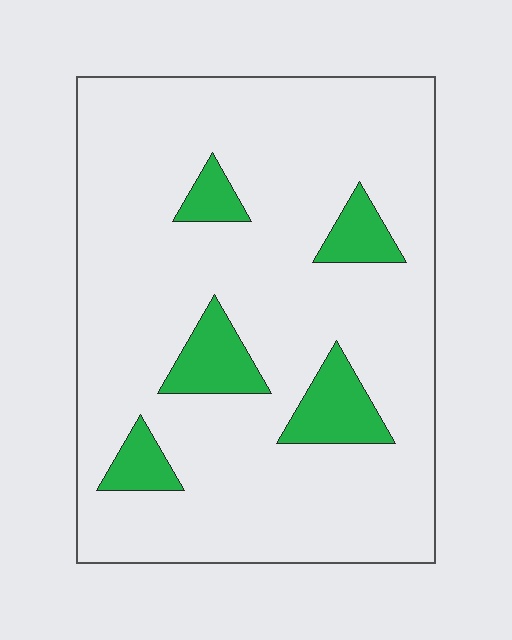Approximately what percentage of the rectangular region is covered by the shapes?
Approximately 15%.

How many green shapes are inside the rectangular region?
5.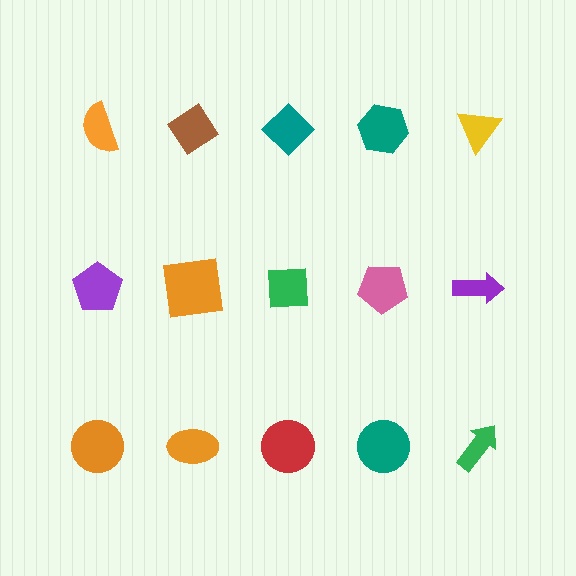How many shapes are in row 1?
5 shapes.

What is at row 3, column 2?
An orange ellipse.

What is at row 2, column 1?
A purple pentagon.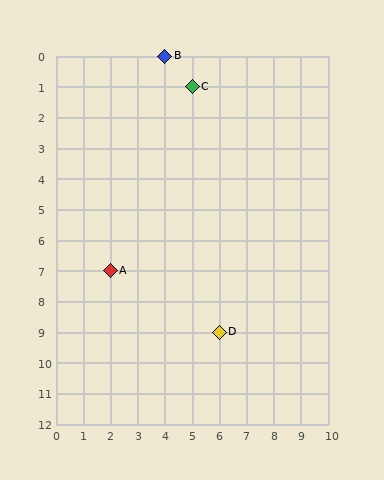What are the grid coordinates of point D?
Point D is at grid coordinates (6, 9).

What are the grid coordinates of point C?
Point C is at grid coordinates (5, 1).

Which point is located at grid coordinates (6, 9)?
Point D is at (6, 9).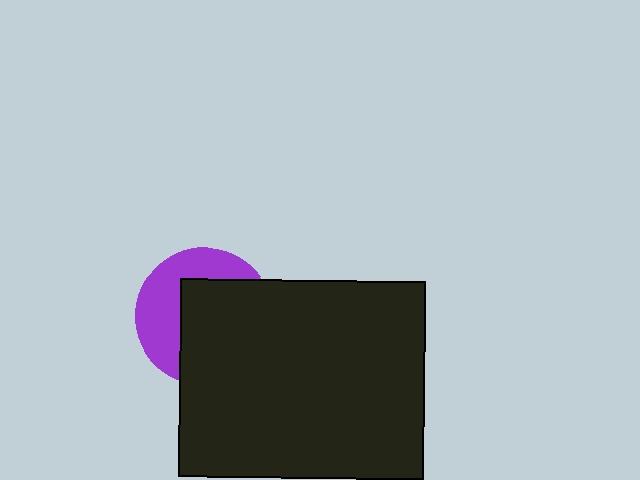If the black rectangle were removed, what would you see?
You would see the complete purple circle.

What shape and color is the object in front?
The object in front is a black rectangle.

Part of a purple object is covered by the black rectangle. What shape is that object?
It is a circle.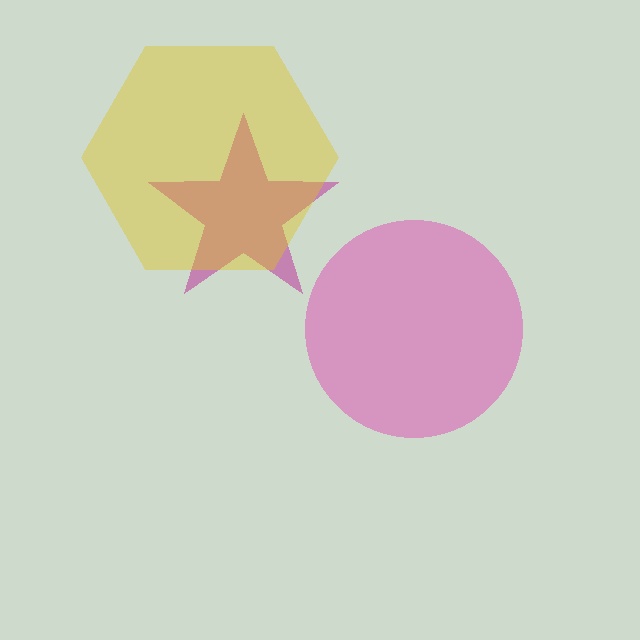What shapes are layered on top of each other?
The layered shapes are: a magenta star, a pink circle, a yellow hexagon.